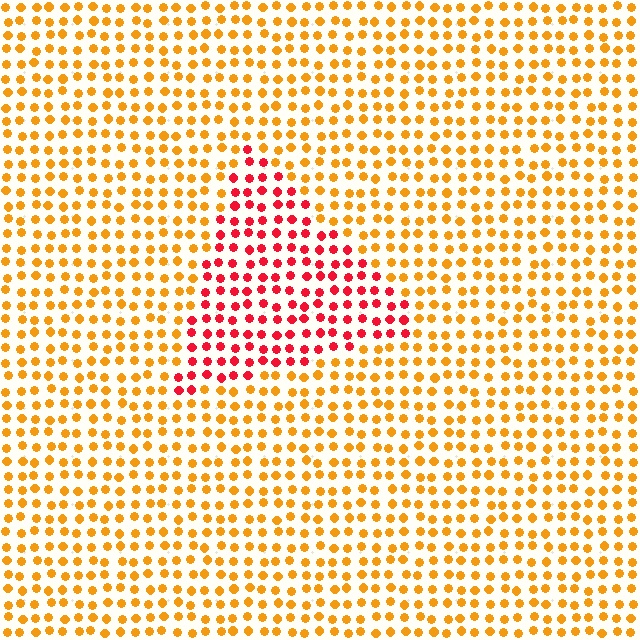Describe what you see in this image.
The image is filled with small orange elements in a uniform arrangement. A triangle-shaped region is visible where the elements are tinted to a slightly different hue, forming a subtle color boundary.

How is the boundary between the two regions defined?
The boundary is defined purely by a slight shift in hue (about 46 degrees). Spacing, size, and orientation are identical on both sides.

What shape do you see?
I see a triangle.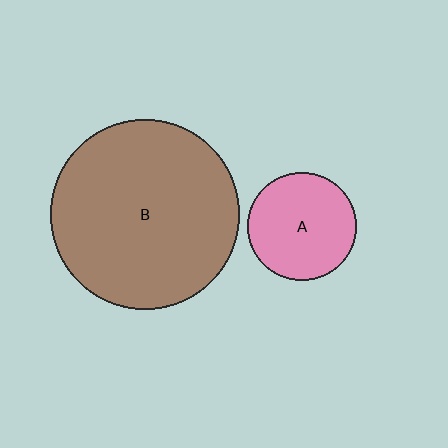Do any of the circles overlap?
No, none of the circles overlap.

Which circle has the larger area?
Circle B (brown).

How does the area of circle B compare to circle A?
Approximately 3.0 times.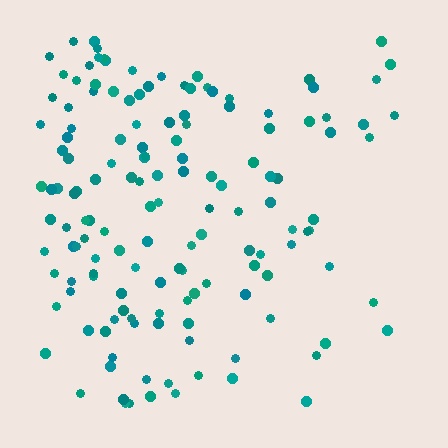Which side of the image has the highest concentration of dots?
The left.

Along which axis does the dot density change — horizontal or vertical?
Horizontal.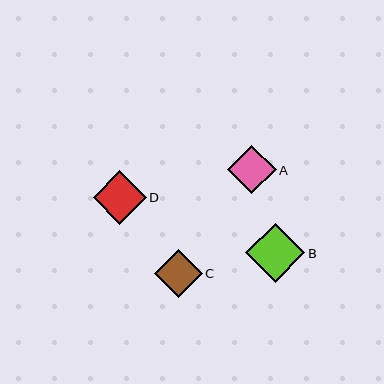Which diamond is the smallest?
Diamond C is the smallest with a size of approximately 48 pixels.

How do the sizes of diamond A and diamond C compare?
Diamond A and diamond C are approximately the same size.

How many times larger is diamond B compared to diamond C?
Diamond B is approximately 1.2 times the size of diamond C.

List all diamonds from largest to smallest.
From largest to smallest: B, D, A, C.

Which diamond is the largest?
Diamond B is the largest with a size of approximately 59 pixels.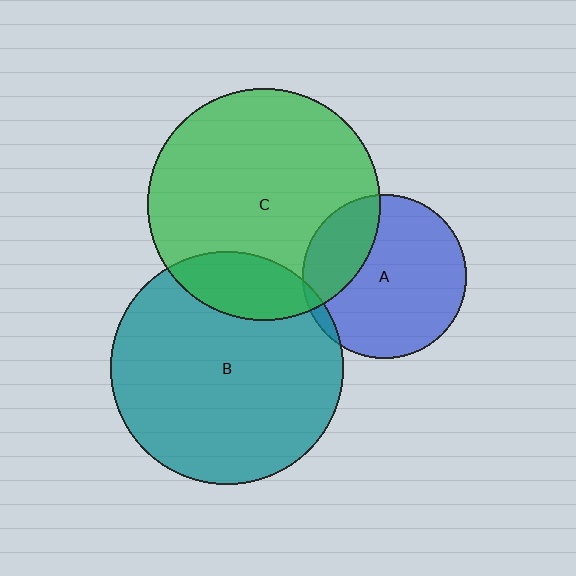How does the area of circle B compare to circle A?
Approximately 2.0 times.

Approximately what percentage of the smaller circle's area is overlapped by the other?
Approximately 15%.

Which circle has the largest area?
Circle B (teal).